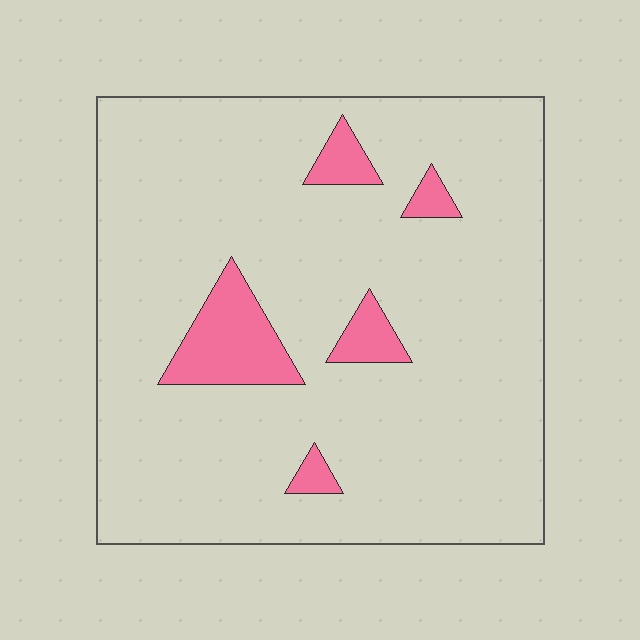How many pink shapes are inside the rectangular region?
5.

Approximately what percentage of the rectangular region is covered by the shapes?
Approximately 10%.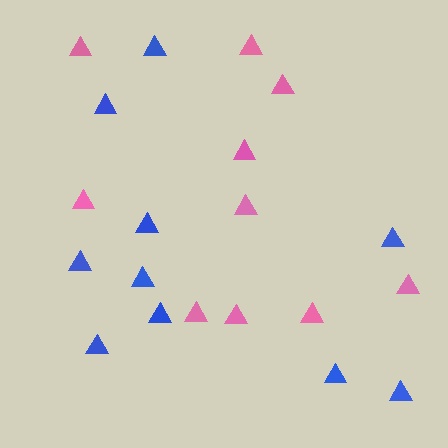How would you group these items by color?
There are 2 groups: one group of blue triangles (10) and one group of pink triangles (10).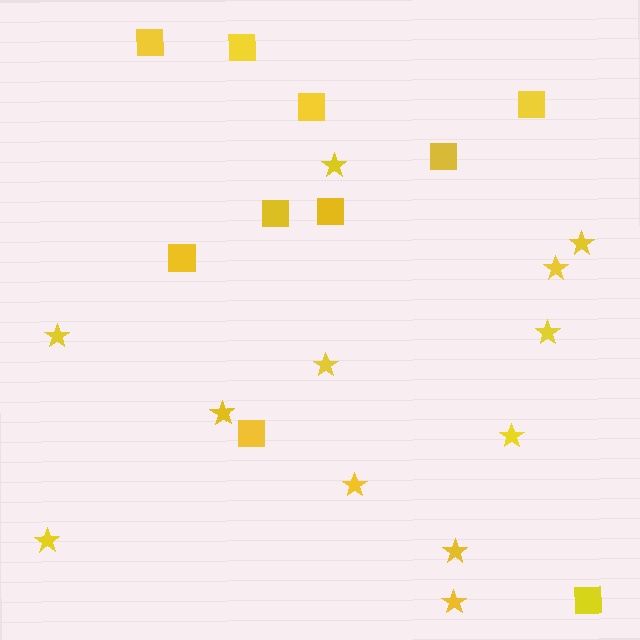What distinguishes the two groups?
There are 2 groups: one group of squares (10) and one group of stars (12).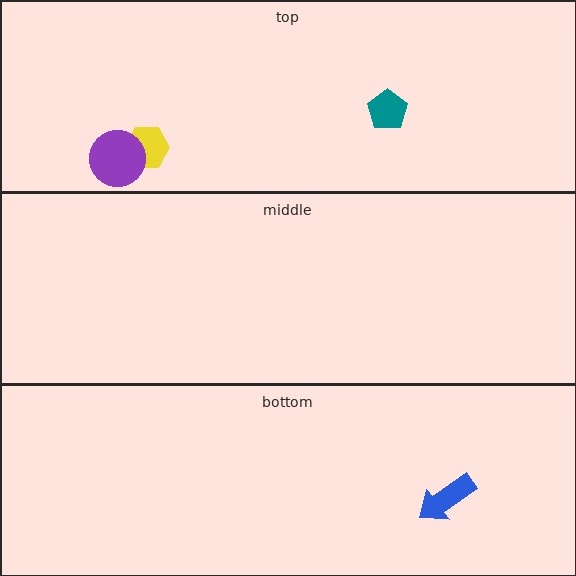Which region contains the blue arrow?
The bottom region.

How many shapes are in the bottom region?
1.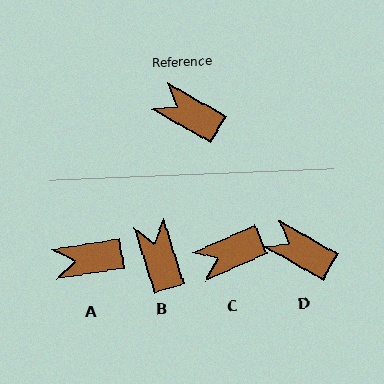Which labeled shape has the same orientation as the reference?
D.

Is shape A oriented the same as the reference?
No, it is off by about 39 degrees.